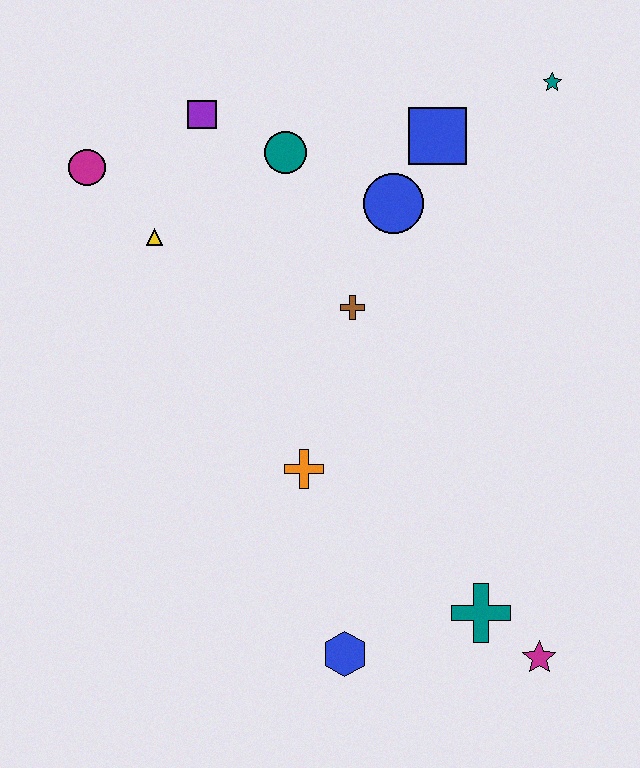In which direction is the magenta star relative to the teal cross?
The magenta star is to the right of the teal cross.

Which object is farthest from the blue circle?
The magenta star is farthest from the blue circle.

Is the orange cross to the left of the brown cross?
Yes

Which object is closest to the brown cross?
The blue circle is closest to the brown cross.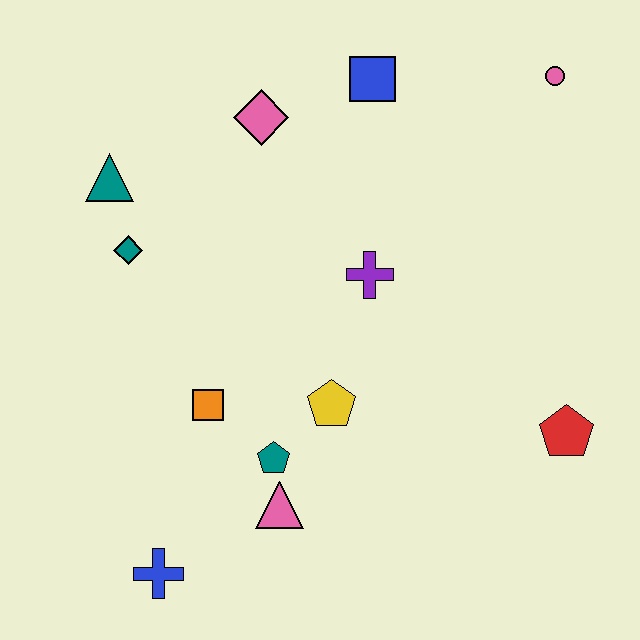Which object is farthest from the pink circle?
The blue cross is farthest from the pink circle.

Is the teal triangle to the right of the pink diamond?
No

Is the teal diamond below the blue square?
Yes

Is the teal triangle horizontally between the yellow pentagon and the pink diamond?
No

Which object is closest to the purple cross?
The yellow pentagon is closest to the purple cross.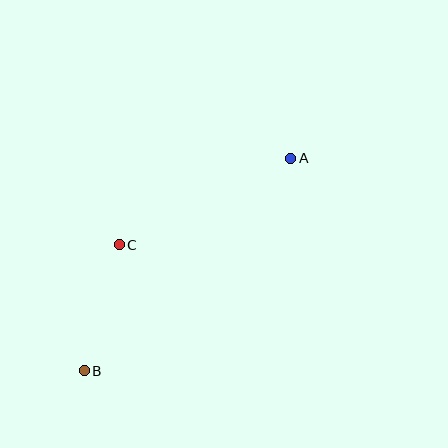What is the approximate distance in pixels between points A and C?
The distance between A and C is approximately 192 pixels.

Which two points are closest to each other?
Points B and C are closest to each other.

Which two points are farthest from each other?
Points A and B are farthest from each other.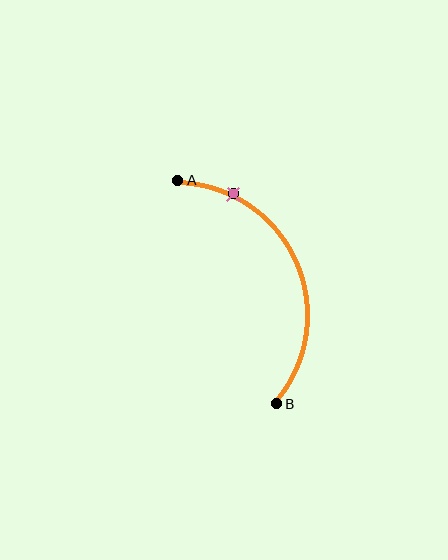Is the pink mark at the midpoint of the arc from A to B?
No. The pink mark lies on the arc but is closer to endpoint A. The arc midpoint would be at the point on the curve equidistant along the arc from both A and B.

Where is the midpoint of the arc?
The arc midpoint is the point on the curve farthest from the straight line joining A and B. It sits to the right of that line.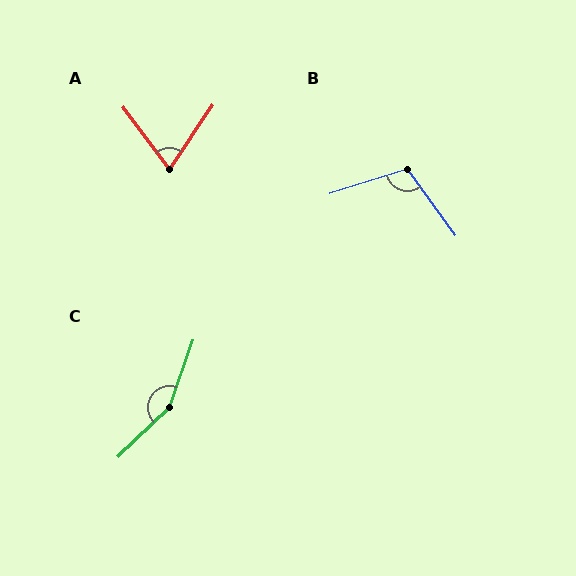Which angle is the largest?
C, at approximately 154 degrees.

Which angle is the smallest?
A, at approximately 71 degrees.